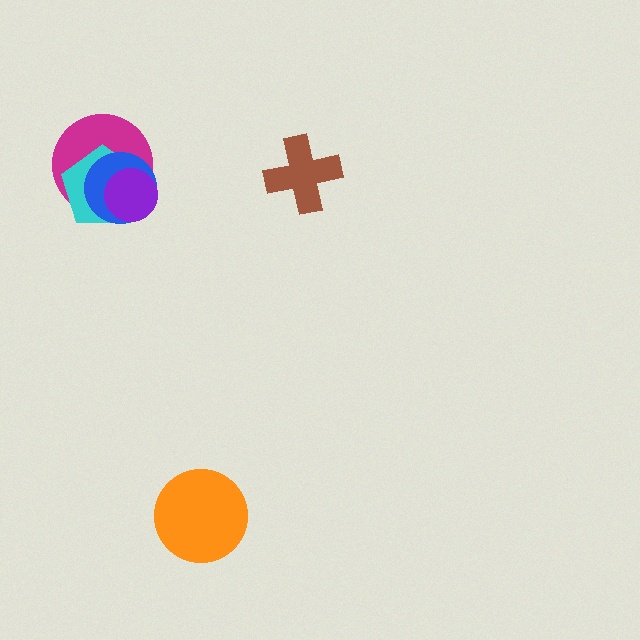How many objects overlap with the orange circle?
0 objects overlap with the orange circle.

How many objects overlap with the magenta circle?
3 objects overlap with the magenta circle.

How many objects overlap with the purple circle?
3 objects overlap with the purple circle.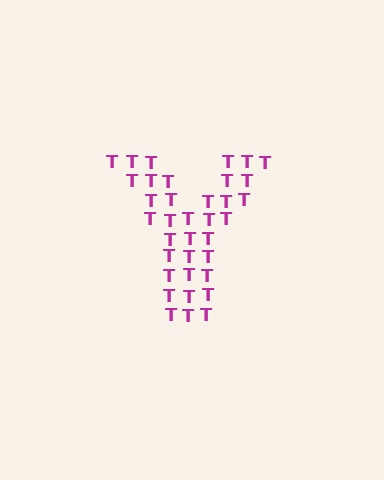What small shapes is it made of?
It is made of small letter T's.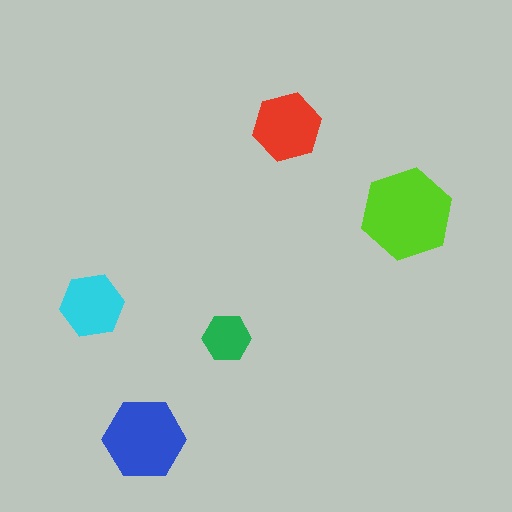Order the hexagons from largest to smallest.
the lime one, the blue one, the red one, the cyan one, the green one.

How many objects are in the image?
There are 5 objects in the image.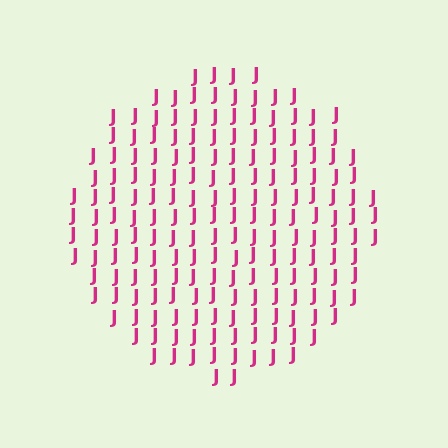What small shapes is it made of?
It is made of small letter J's.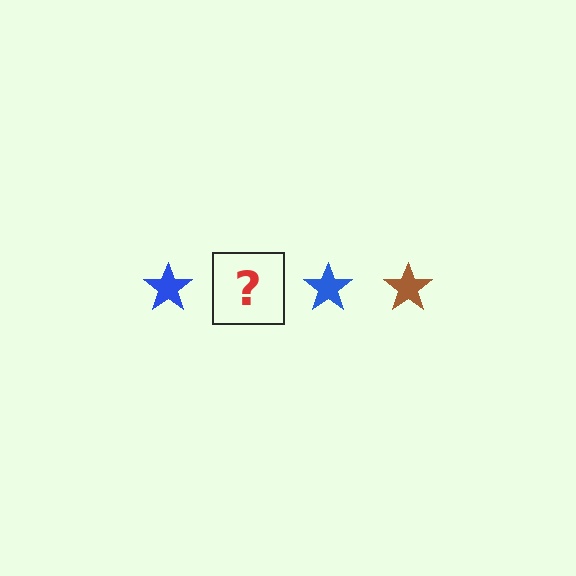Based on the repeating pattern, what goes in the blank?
The blank should be a brown star.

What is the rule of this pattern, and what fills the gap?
The rule is that the pattern cycles through blue, brown stars. The gap should be filled with a brown star.